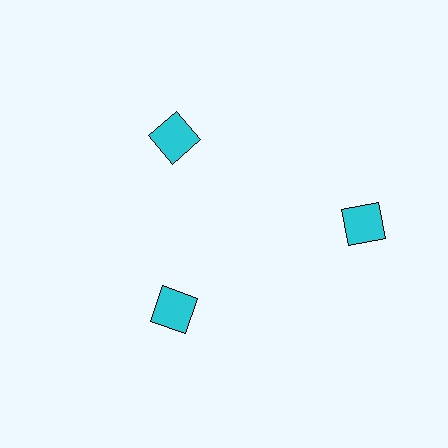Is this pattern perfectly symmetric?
No. The 3 cyan squares are arranged in a ring, but one element near the 3 o'clock position is pushed outward from the center, breaking the 3-fold rotational symmetry.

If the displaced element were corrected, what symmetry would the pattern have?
It would have 3-fold rotational symmetry — the pattern would map onto itself every 120 degrees.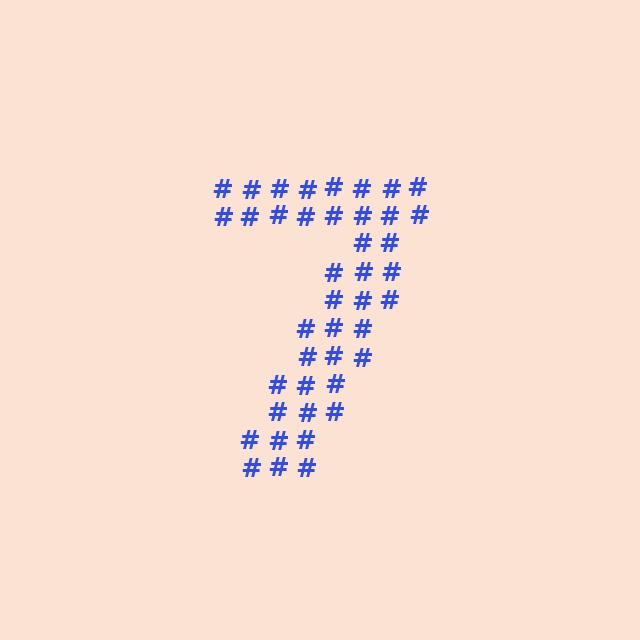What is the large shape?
The large shape is the digit 7.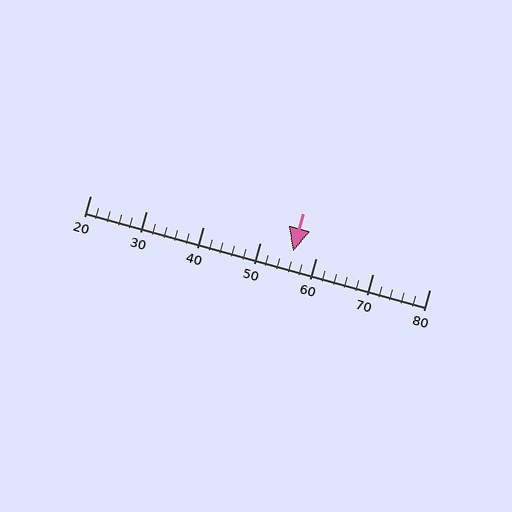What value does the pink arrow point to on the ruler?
The pink arrow points to approximately 56.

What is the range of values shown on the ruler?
The ruler shows values from 20 to 80.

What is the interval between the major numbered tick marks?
The major tick marks are spaced 10 units apart.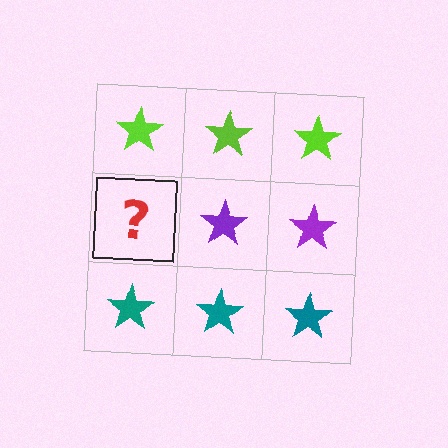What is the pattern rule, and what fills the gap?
The rule is that each row has a consistent color. The gap should be filled with a purple star.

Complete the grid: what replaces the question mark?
The question mark should be replaced with a purple star.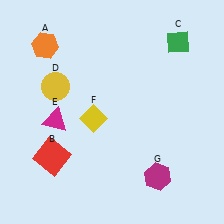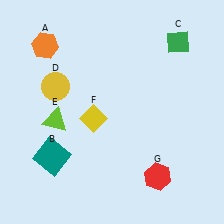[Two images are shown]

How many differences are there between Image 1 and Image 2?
There are 3 differences between the two images.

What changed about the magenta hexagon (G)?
In Image 1, G is magenta. In Image 2, it changed to red.